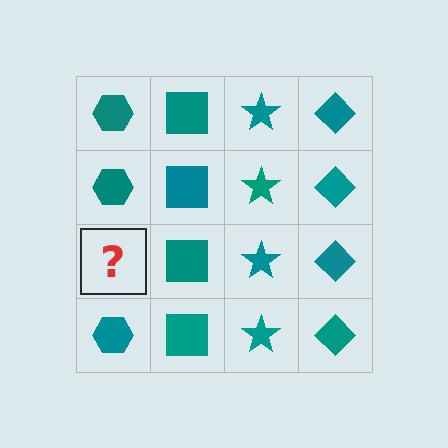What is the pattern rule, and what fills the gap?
The rule is that each column has a consistent shape. The gap should be filled with a teal hexagon.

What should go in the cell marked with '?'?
The missing cell should contain a teal hexagon.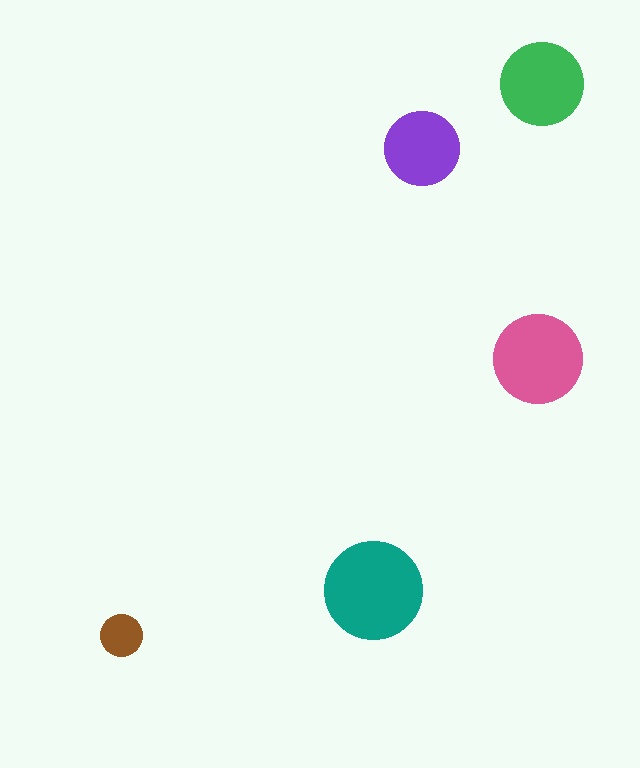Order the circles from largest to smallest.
the teal one, the pink one, the green one, the purple one, the brown one.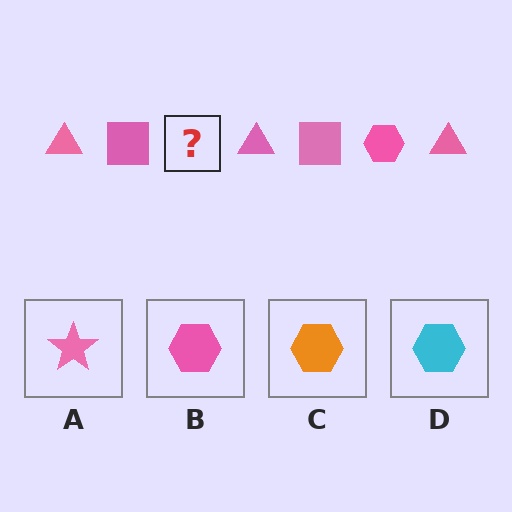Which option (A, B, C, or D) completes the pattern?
B.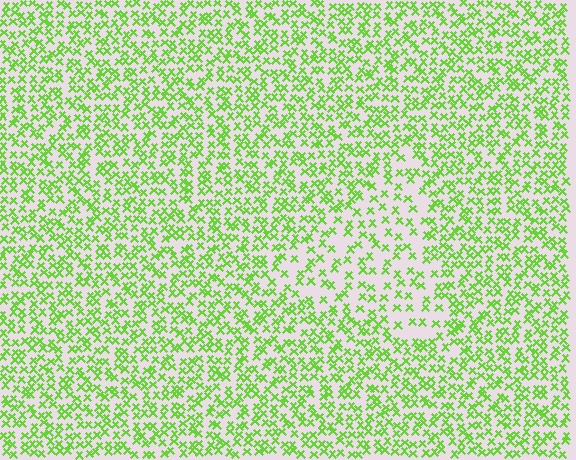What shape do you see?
I see a triangle.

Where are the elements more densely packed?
The elements are more densely packed outside the triangle boundary.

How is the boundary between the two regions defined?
The boundary is defined by a change in element density (approximately 1.8x ratio). All elements are the same color, size, and shape.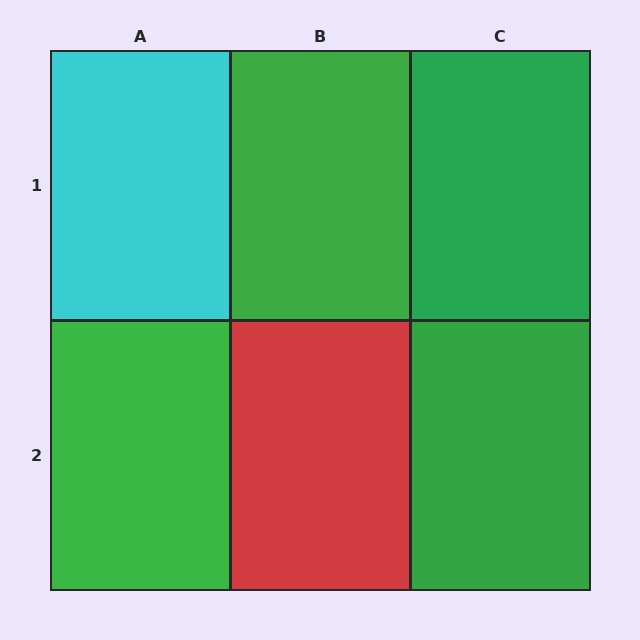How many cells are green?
4 cells are green.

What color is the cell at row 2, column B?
Red.